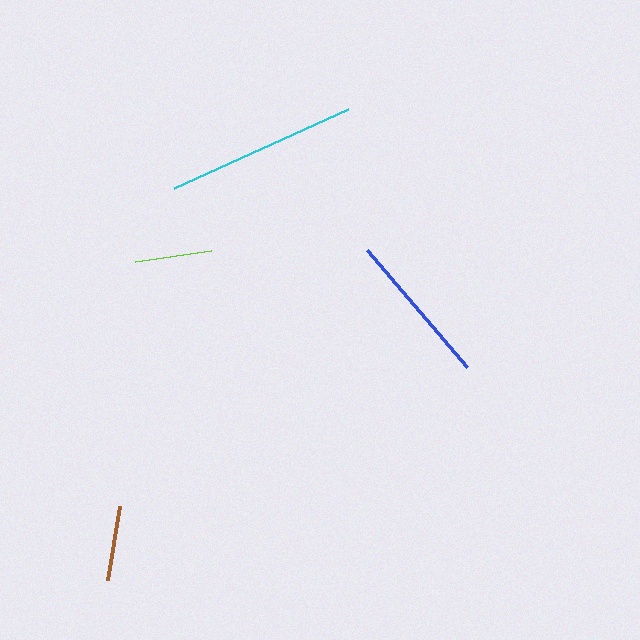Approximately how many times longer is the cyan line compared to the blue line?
The cyan line is approximately 1.2 times the length of the blue line.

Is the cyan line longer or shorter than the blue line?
The cyan line is longer than the blue line.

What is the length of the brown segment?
The brown segment is approximately 75 pixels long.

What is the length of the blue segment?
The blue segment is approximately 155 pixels long.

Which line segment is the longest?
The cyan line is the longest at approximately 192 pixels.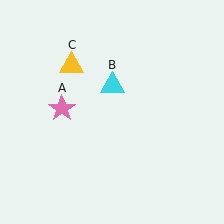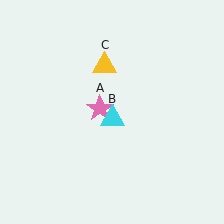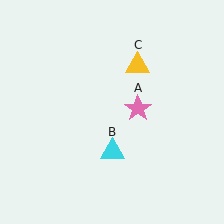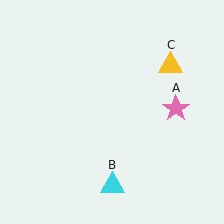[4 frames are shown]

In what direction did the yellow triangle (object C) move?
The yellow triangle (object C) moved right.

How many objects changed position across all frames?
3 objects changed position: pink star (object A), cyan triangle (object B), yellow triangle (object C).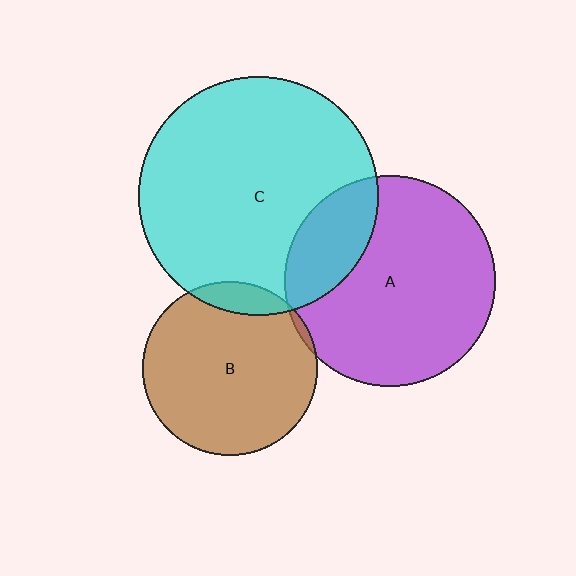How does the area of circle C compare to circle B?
Approximately 1.9 times.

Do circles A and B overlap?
Yes.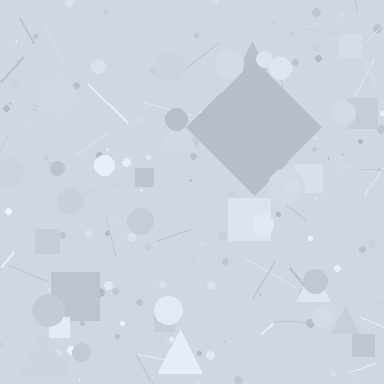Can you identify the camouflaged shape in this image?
The camouflaged shape is a diamond.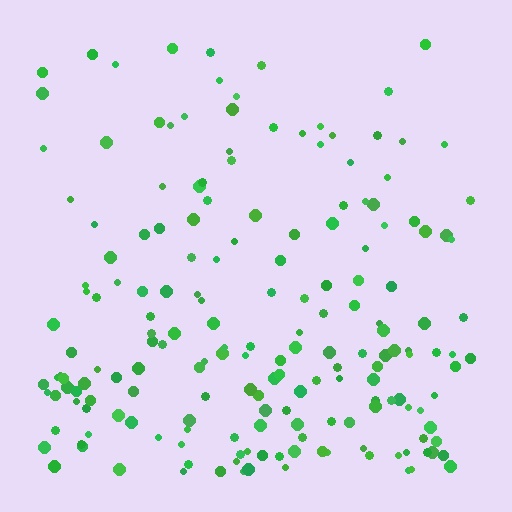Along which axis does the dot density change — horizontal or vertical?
Vertical.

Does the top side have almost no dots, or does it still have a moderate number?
Still a moderate number, just noticeably fewer than the bottom.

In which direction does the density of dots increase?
From top to bottom, with the bottom side densest.